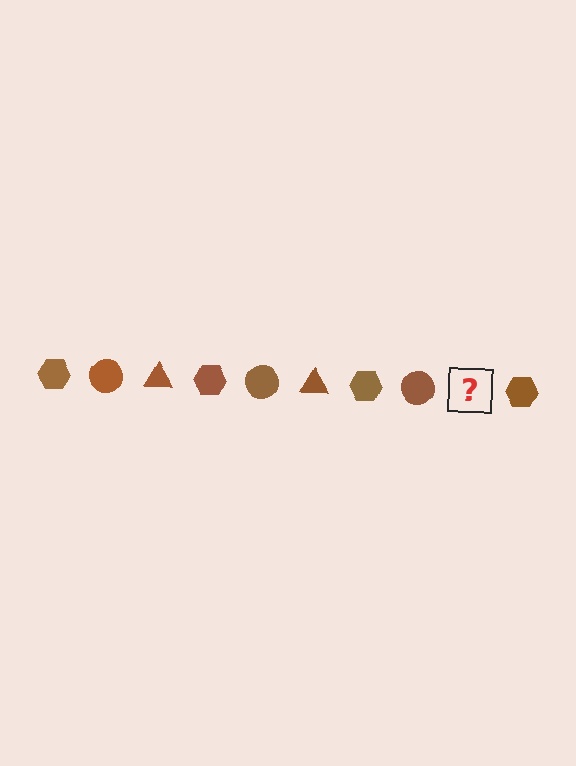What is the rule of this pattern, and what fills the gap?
The rule is that the pattern cycles through hexagon, circle, triangle shapes in brown. The gap should be filled with a brown triangle.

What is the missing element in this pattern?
The missing element is a brown triangle.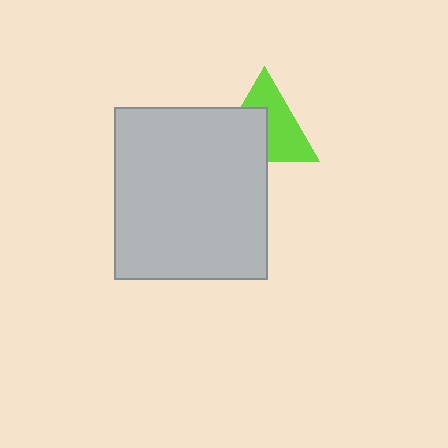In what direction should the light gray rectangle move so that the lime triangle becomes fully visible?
The light gray rectangle should move toward the lower-left. That is the shortest direction to clear the overlap and leave the lime triangle fully visible.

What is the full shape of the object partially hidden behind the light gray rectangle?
The partially hidden object is a lime triangle.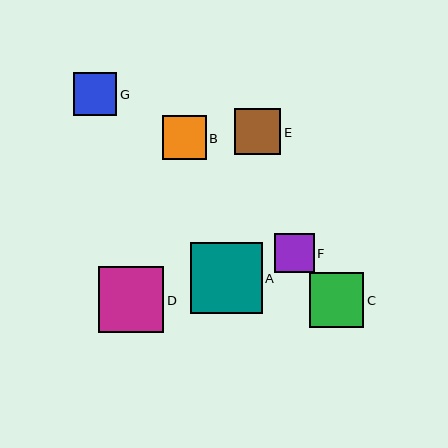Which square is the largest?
Square A is the largest with a size of approximately 71 pixels.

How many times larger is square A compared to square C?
Square A is approximately 1.3 times the size of square C.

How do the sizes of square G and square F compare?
Square G and square F are approximately the same size.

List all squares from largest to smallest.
From largest to smallest: A, D, C, E, B, G, F.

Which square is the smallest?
Square F is the smallest with a size of approximately 40 pixels.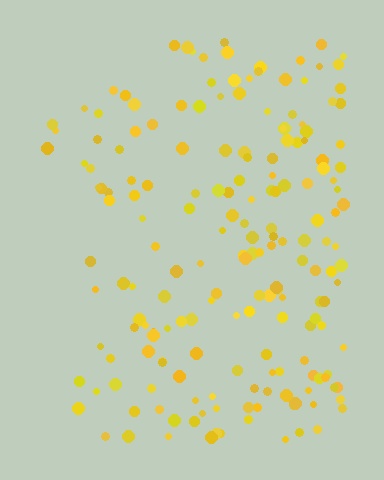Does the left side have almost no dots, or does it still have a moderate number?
Still a moderate number, just noticeably fewer than the right.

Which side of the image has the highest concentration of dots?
The right.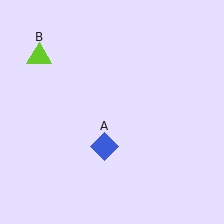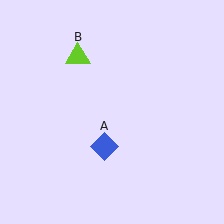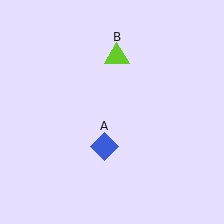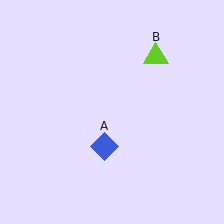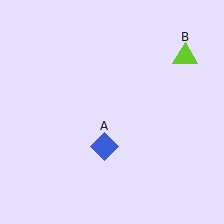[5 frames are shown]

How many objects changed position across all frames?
1 object changed position: lime triangle (object B).